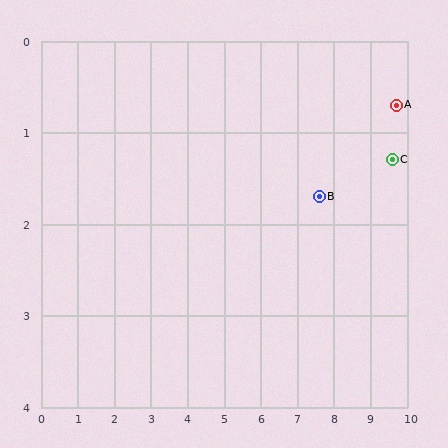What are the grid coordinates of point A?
Point A is at approximately (9.7, 0.7).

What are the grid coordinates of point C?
Point C is at approximately (9.6, 1.3).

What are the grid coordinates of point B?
Point B is at approximately (7.6, 1.7).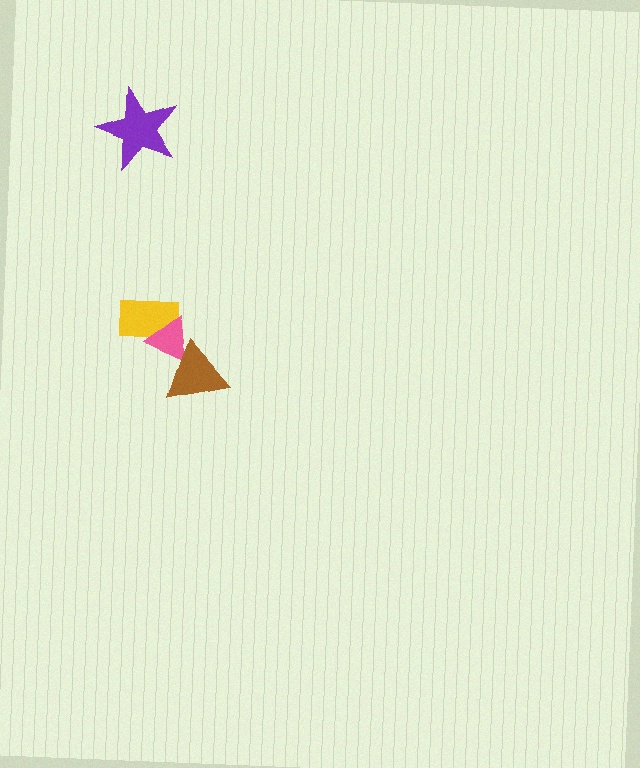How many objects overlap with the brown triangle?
1 object overlaps with the brown triangle.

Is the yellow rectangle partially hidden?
Yes, it is partially covered by another shape.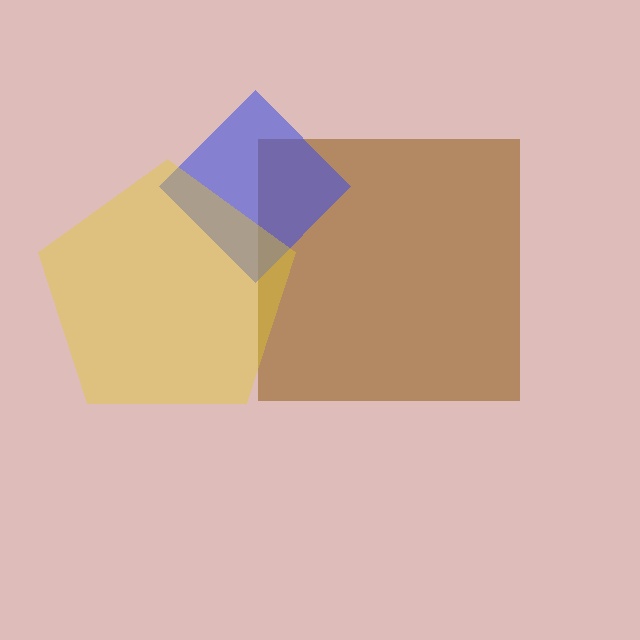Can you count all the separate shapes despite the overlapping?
Yes, there are 3 separate shapes.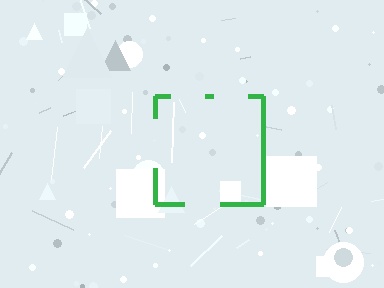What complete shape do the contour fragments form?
The contour fragments form a square.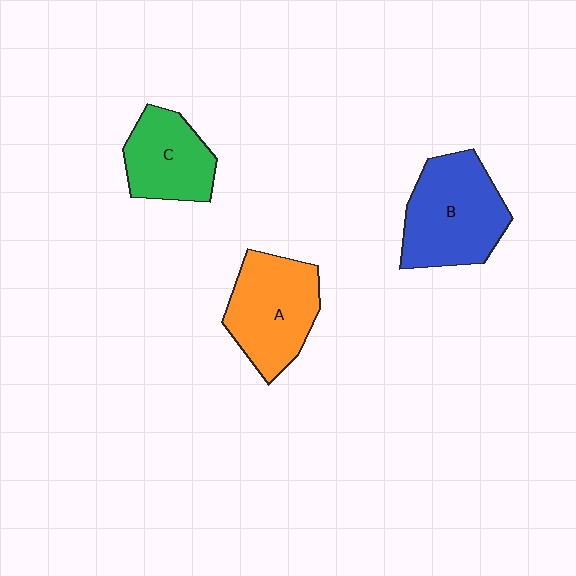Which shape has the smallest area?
Shape C (green).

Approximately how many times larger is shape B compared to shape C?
Approximately 1.4 times.